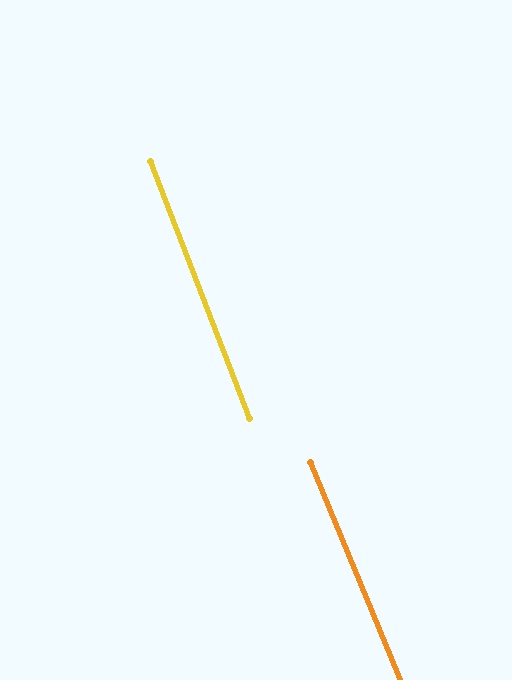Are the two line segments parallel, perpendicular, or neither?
Parallel — their directions differ by only 1.5°.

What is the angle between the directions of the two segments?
Approximately 2 degrees.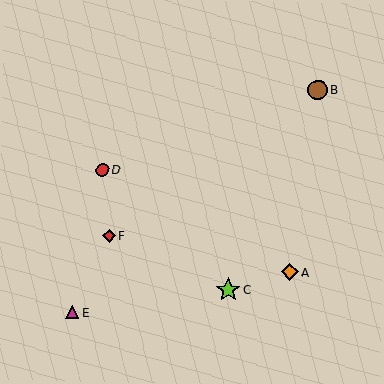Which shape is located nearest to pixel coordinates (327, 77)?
The brown circle (labeled B) at (318, 90) is nearest to that location.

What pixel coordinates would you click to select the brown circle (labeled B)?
Click at (318, 90) to select the brown circle B.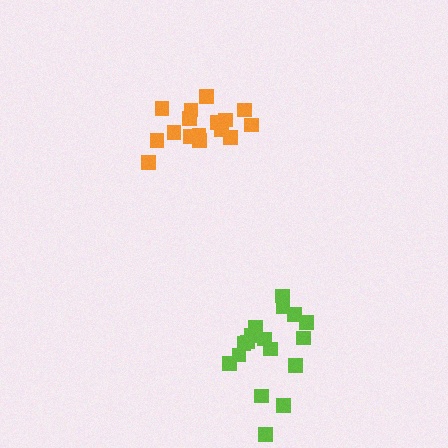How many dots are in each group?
Group 1: 17 dots, Group 2: 16 dots (33 total).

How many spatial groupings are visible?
There are 2 spatial groupings.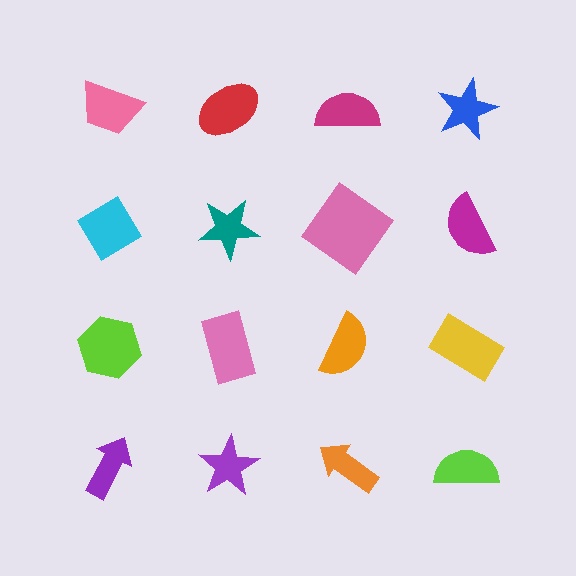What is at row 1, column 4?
A blue star.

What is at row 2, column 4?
A magenta semicircle.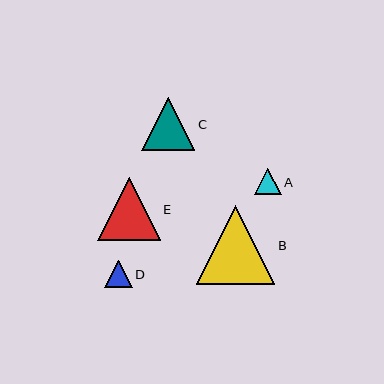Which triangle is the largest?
Triangle B is the largest with a size of approximately 79 pixels.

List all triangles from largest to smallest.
From largest to smallest: B, E, C, D, A.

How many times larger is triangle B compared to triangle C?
Triangle B is approximately 1.5 times the size of triangle C.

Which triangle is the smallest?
Triangle A is the smallest with a size of approximately 26 pixels.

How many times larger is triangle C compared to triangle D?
Triangle C is approximately 1.9 times the size of triangle D.